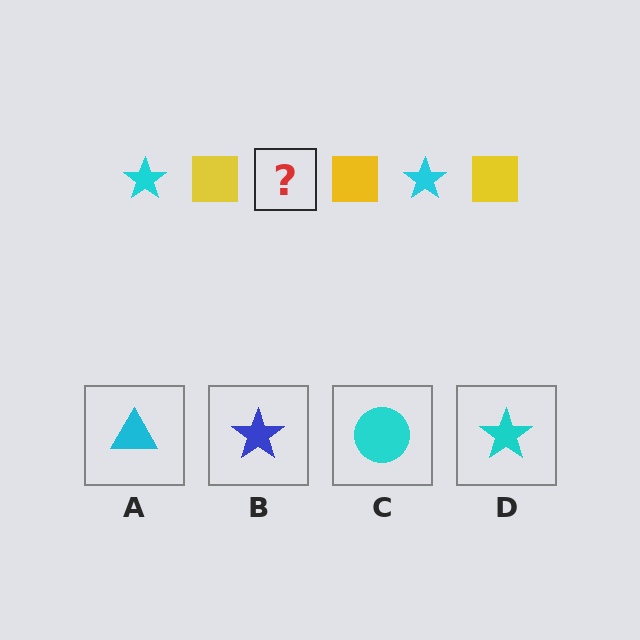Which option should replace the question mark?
Option D.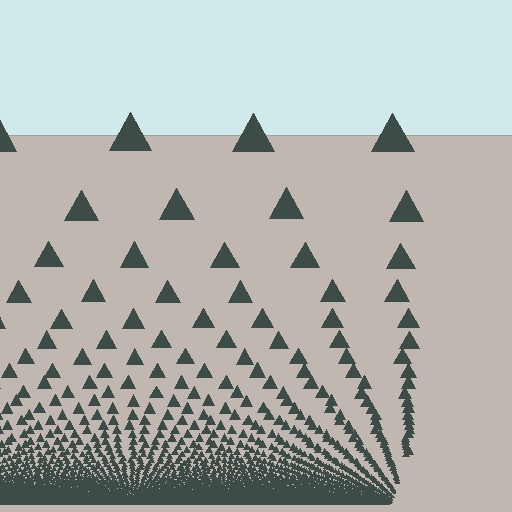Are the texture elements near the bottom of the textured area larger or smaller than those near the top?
Smaller. The gradient is inverted — elements near the bottom are smaller and denser.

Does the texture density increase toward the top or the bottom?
Density increases toward the bottom.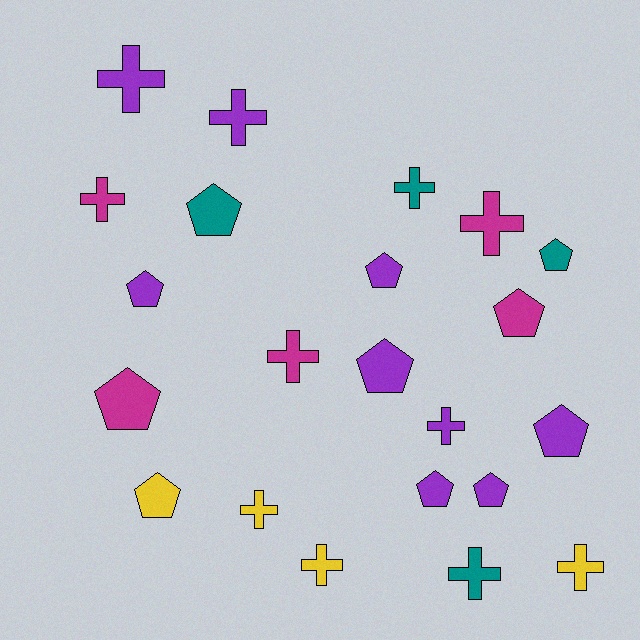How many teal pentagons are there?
There are 2 teal pentagons.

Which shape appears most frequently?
Cross, with 11 objects.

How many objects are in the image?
There are 22 objects.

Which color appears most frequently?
Purple, with 9 objects.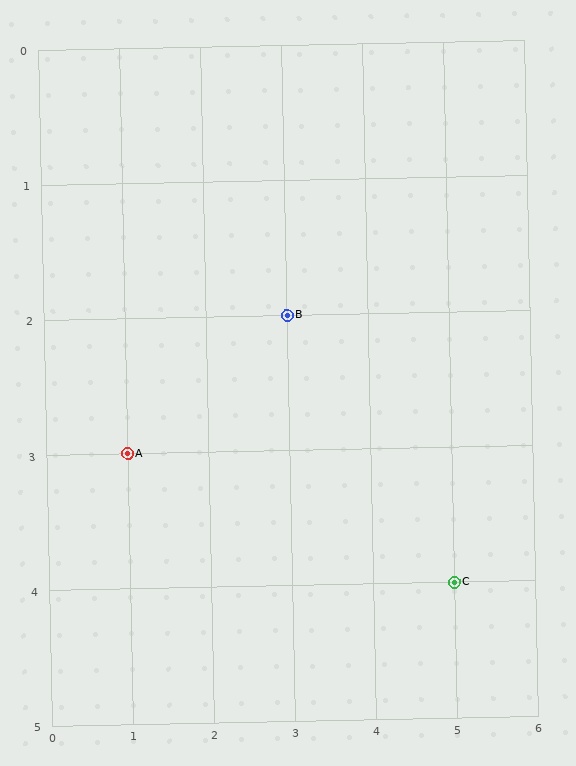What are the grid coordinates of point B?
Point B is at grid coordinates (3, 2).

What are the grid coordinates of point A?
Point A is at grid coordinates (1, 3).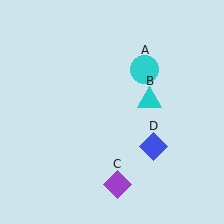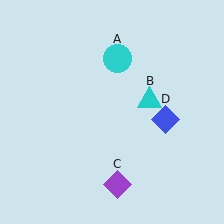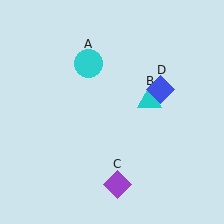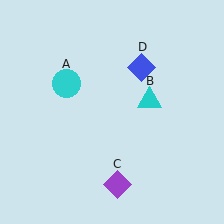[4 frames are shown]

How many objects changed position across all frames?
2 objects changed position: cyan circle (object A), blue diamond (object D).